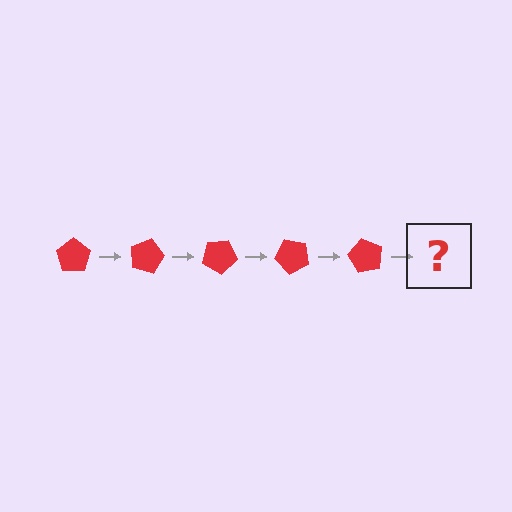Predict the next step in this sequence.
The next step is a red pentagon rotated 75 degrees.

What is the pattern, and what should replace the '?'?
The pattern is that the pentagon rotates 15 degrees each step. The '?' should be a red pentagon rotated 75 degrees.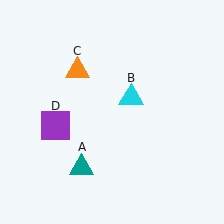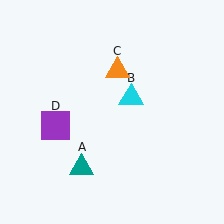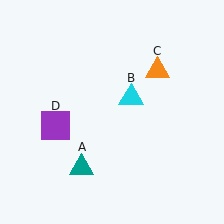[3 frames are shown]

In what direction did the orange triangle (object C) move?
The orange triangle (object C) moved right.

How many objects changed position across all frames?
1 object changed position: orange triangle (object C).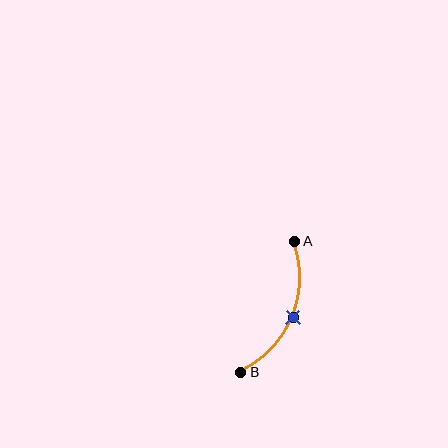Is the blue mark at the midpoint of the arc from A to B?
Yes. The blue mark lies on the arc at equal arc-length from both A and B — it is the arc midpoint.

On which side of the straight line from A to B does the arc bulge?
The arc bulges to the right of the straight line connecting A and B.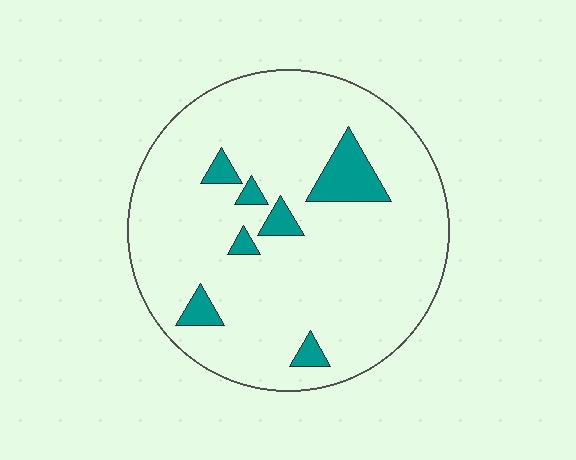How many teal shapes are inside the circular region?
7.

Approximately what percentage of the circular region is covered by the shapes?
Approximately 10%.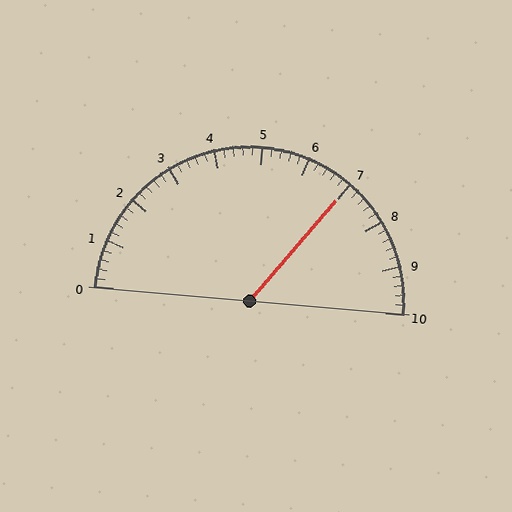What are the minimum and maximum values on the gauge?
The gauge ranges from 0 to 10.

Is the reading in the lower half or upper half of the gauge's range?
The reading is in the upper half of the range (0 to 10).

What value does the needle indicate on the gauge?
The needle indicates approximately 7.0.